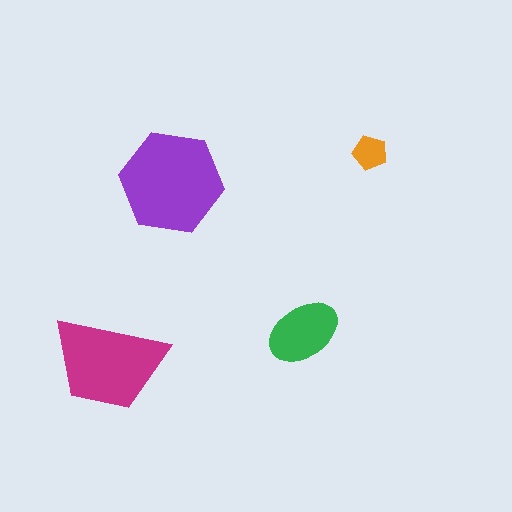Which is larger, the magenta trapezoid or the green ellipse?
The magenta trapezoid.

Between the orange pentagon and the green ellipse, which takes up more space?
The green ellipse.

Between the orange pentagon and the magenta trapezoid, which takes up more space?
The magenta trapezoid.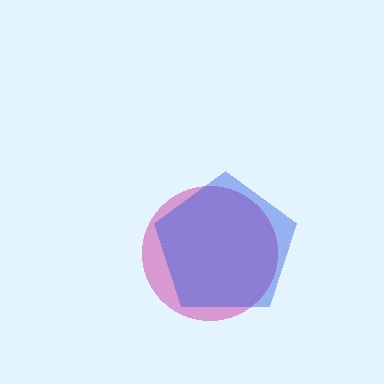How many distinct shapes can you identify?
There are 2 distinct shapes: a magenta circle, a blue pentagon.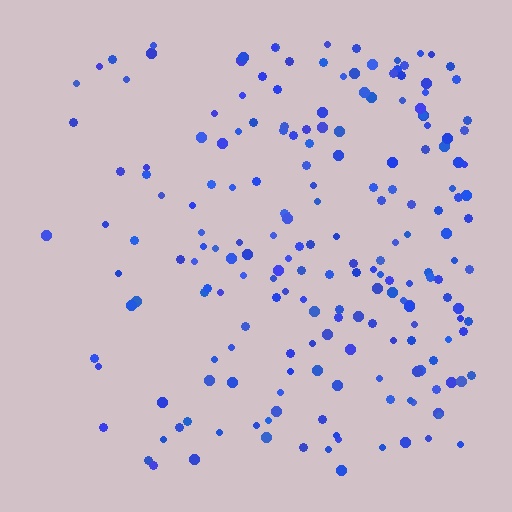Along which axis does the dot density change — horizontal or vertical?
Horizontal.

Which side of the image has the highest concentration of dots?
The right.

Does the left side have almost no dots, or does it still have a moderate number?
Still a moderate number, just noticeably fewer than the right.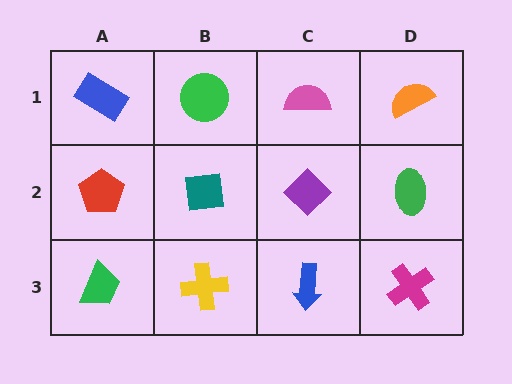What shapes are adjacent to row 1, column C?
A purple diamond (row 2, column C), a green circle (row 1, column B), an orange semicircle (row 1, column D).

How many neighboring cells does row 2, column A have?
3.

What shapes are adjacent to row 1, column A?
A red pentagon (row 2, column A), a green circle (row 1, column B).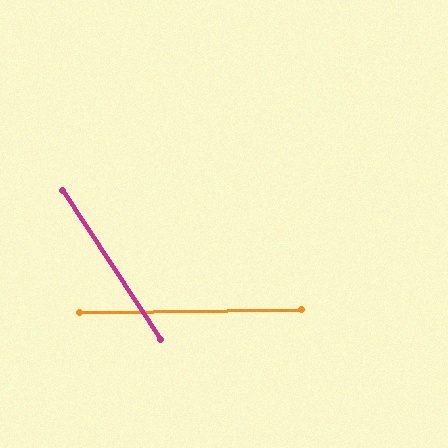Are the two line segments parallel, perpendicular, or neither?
Neither parallel nor perpendicular — they differ by about 58°.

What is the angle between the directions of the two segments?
Approximately 58 degrees.